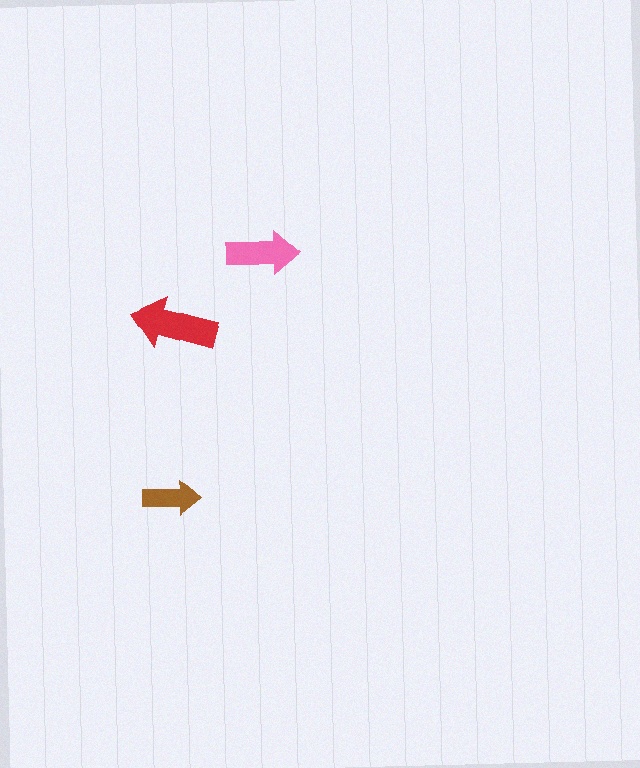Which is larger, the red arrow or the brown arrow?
The red one.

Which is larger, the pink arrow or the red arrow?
The red one.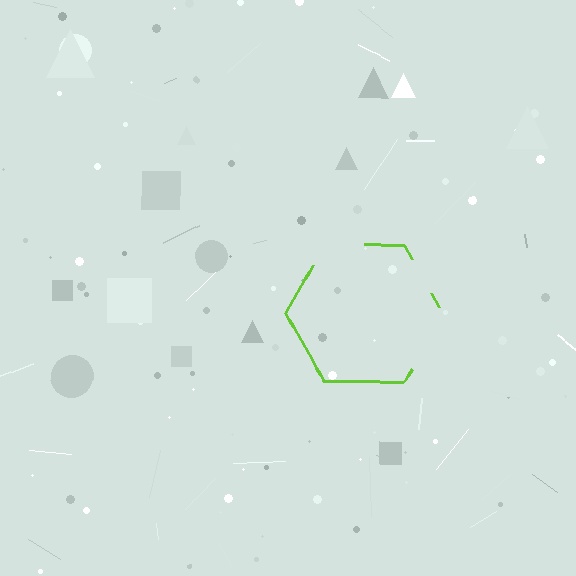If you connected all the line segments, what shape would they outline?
They would outline a hexagon.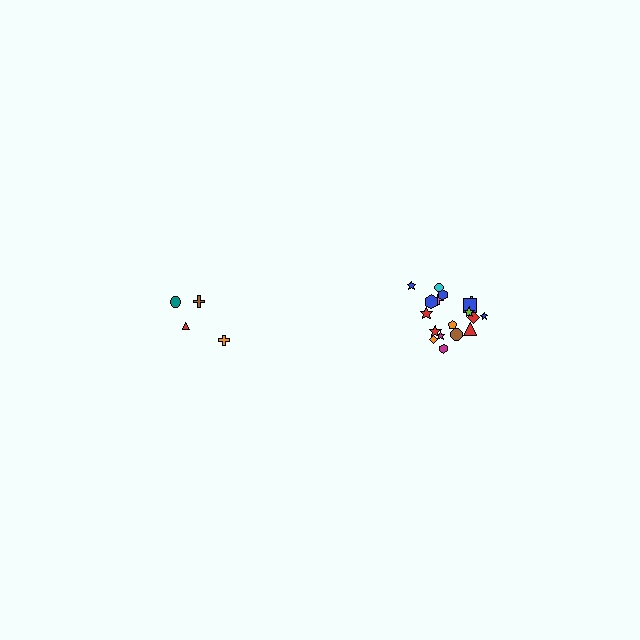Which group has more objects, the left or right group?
The right group.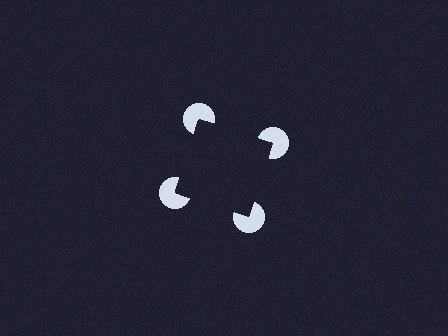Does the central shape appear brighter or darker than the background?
It typically appears slightly darker than the background, even though no actual brightness change is drawn.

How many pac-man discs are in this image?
There are 4 — one at each vertex of the illusory square.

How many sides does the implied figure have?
4 sides.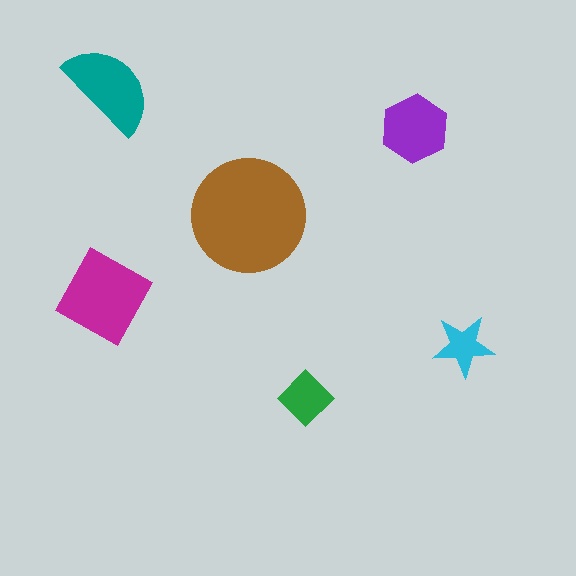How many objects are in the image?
There are 6 objects in the image.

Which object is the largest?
The brown circle.